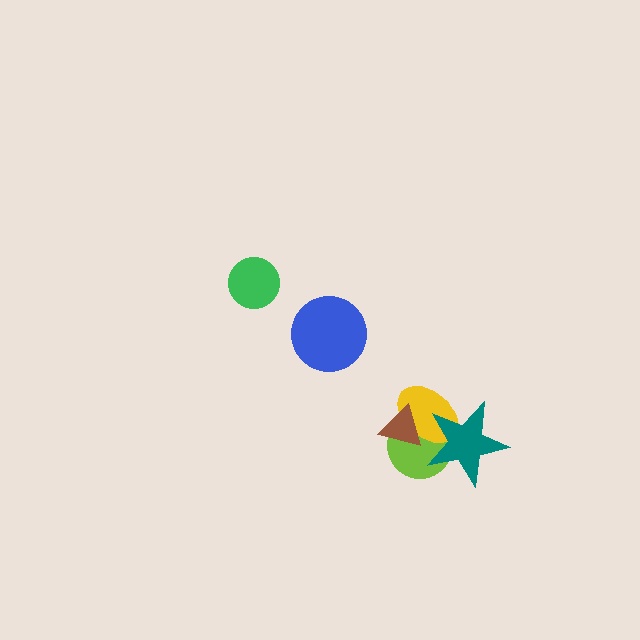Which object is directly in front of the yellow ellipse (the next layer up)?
The teal star is directly in front of the yellow ellipse.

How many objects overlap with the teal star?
2 objects overlap with the teal star.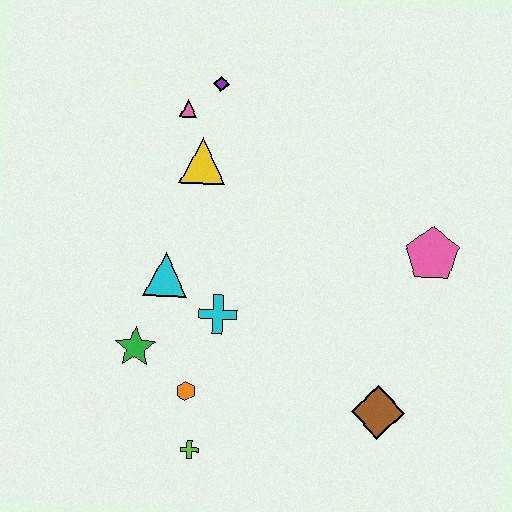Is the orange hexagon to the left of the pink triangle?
No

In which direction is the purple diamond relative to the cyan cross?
The purple diamond is above the cyan cross.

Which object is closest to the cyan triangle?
The cyan cross is closest to the cyan triangle.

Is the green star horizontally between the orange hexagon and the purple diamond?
No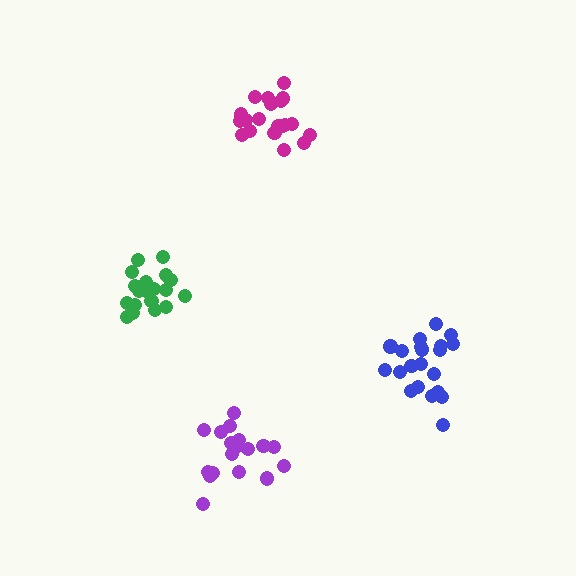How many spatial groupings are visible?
There are 4 spatial groupings.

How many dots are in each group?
Group 1: 19 dots, Group 2: 21 dots, Group 3: 18 dots, Group 4: 21 dots (79 total).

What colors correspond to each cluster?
The clusters are colored: green, magenta, purple, blue.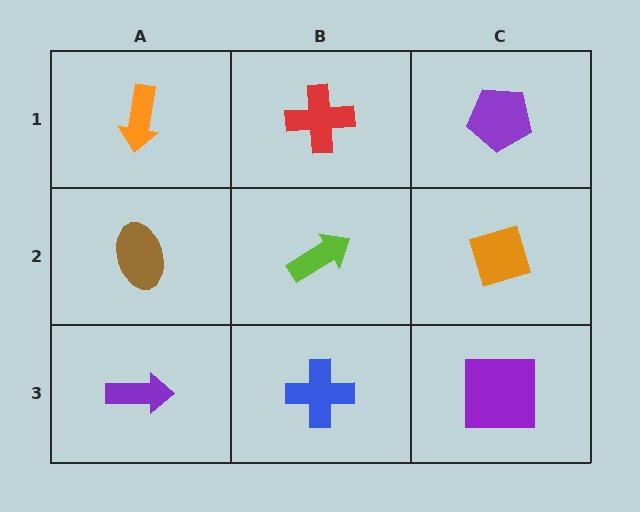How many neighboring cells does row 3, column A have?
2.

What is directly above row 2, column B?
A red cross.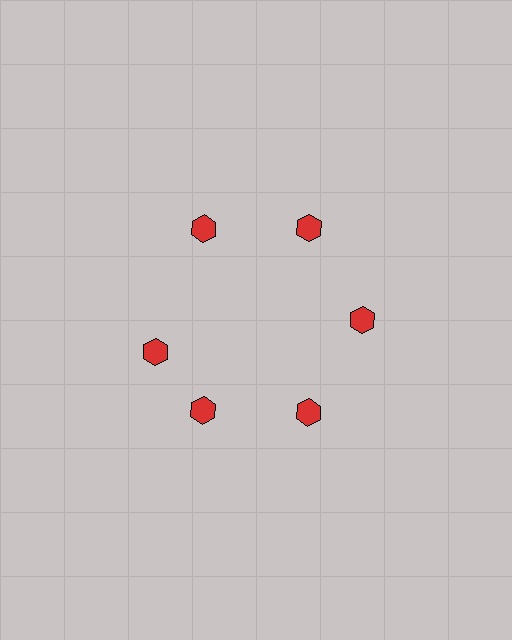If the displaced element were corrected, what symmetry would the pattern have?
It would have 6-fold rotational symmetry — the pattern would map onto itself every 60 degrees.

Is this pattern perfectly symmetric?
No. The 6 red hexagons are arranged in a ring, but one element near the 9 o'clock position is rotated out of alignment along the ring, breaking the 6-fold rotational symmetry.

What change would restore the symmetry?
The symmetry would be restored by rotating it back into even spacing with its neighbors so that all 6 hexagons sit at equal angles and equal distance from the center.